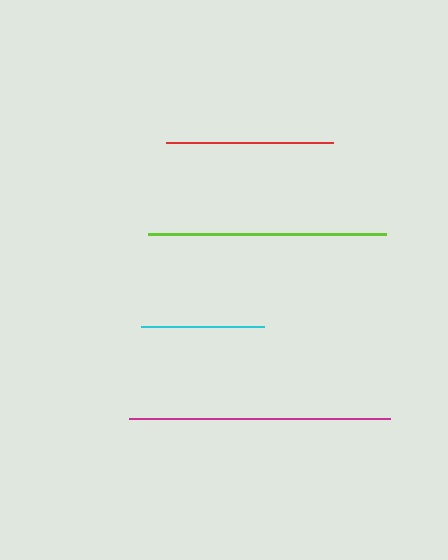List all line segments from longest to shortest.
From longest to shortest: magenta, lime, red, cyan.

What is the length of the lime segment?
The lime segment is approximately 238 pixels long.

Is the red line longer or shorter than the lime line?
The lime line is longer than the red line.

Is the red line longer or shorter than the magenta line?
The magenta line is longer than the red line.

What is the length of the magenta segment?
The magenta segment is approximately 261 pixels long.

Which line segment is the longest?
The magenta line is the longest at approximately 261 pixels.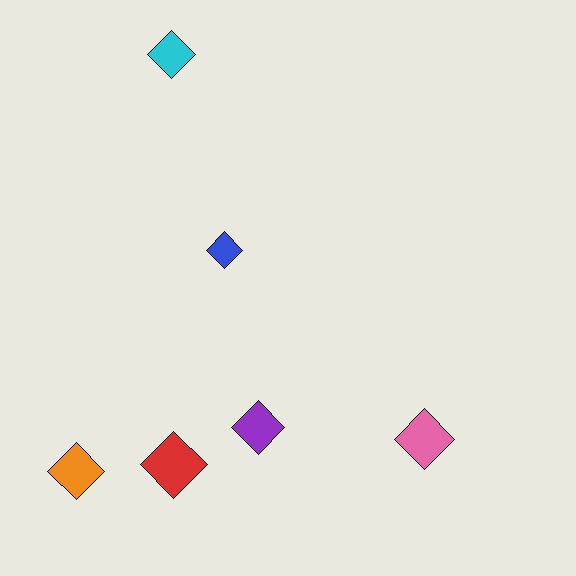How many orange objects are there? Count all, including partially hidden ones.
There is 1 orange object.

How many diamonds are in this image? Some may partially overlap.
There are 6 diamonds.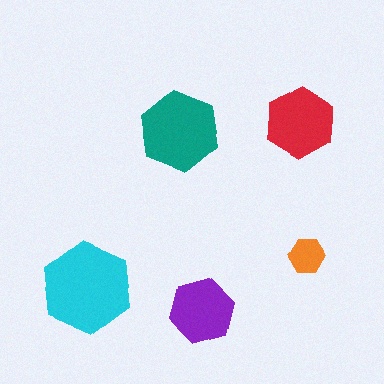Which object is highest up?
The red hexagon is topmost.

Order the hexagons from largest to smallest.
the cyan one, the teal one, the red one, the purple one, the orange one.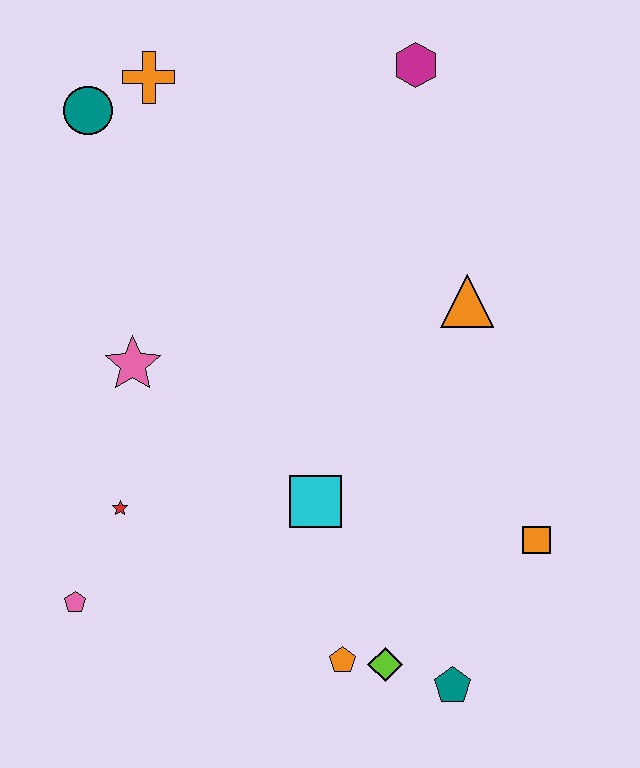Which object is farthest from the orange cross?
The teal pentagon is farthest from the orange cross.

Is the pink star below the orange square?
No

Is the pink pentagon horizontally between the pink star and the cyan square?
No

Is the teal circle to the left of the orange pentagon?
Yes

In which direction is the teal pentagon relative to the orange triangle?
The teal pentagon is below the orange triangle.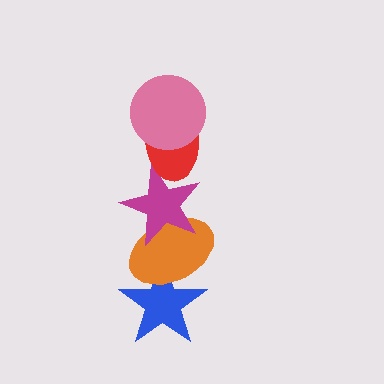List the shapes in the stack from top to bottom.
From top to bottom: the pink circle, the red ellipse, the magenta star, the orange ellipse, the blue star.